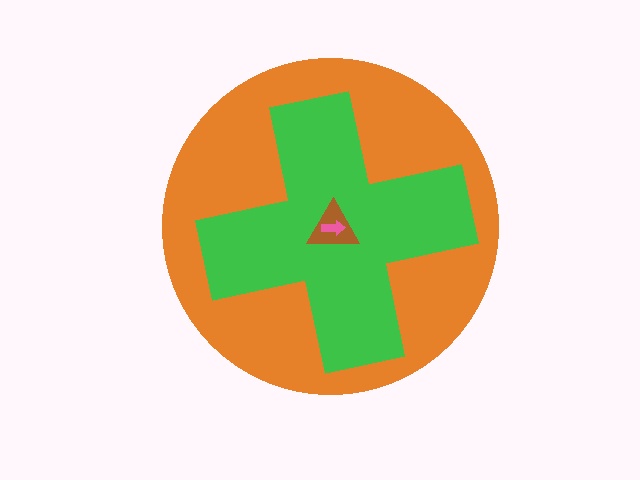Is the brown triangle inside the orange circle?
Yes.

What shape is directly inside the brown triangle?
The pink arrow.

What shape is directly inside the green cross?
The brown triangle.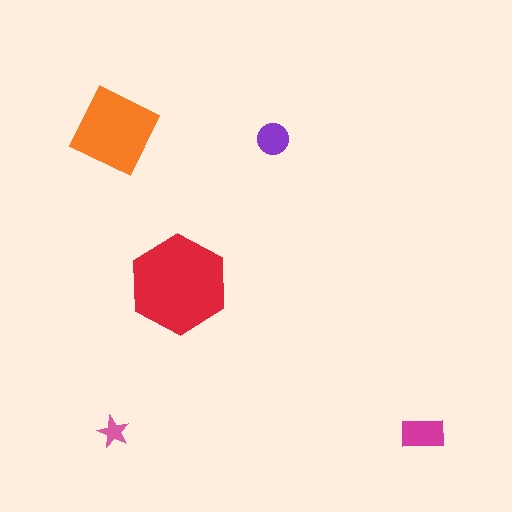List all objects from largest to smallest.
The red hexagon, the orange diamond, the magenta rectangle, the purple circle, the pink star.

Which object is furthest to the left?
The pink star is leftmost.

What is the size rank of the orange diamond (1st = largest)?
2nd.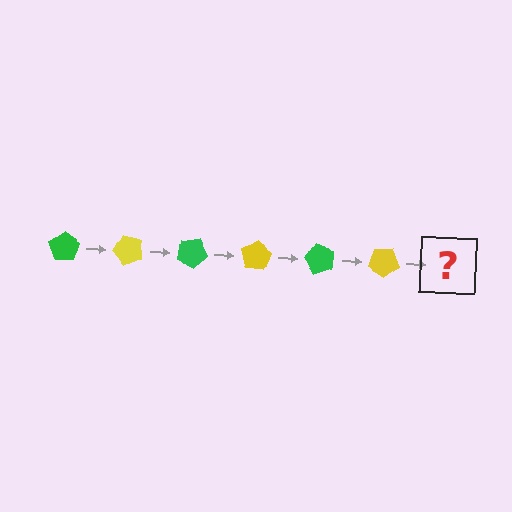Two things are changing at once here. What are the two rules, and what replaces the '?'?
The two rules are that it rotates 50 degrees each step and the color cycles through green and yellow. The '?' should be a green pentagon, rotated 300 degrees from the start.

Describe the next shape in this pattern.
It should be a green pentagon, rotated 300 degrees from the start.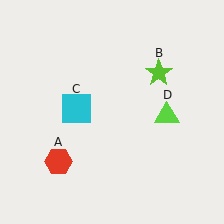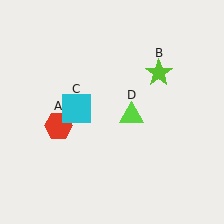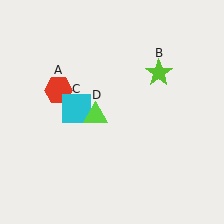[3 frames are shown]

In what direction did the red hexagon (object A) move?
The red hexagon (object A) moved up.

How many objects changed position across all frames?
2 objects changed position: red hexagon (object A), lime triangle (object D).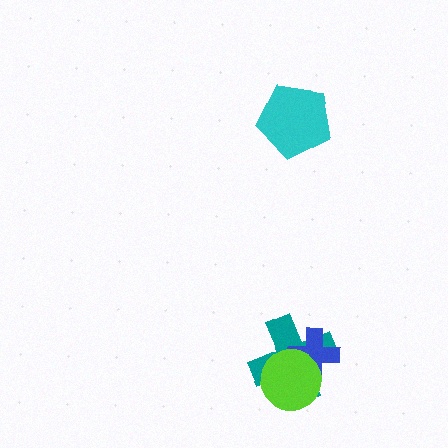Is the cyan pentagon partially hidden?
No, no other shape covers it.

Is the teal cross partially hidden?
Yes, it is partially covered by another shape.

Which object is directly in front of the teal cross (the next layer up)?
The blue cross is directly in front of the teal cross.